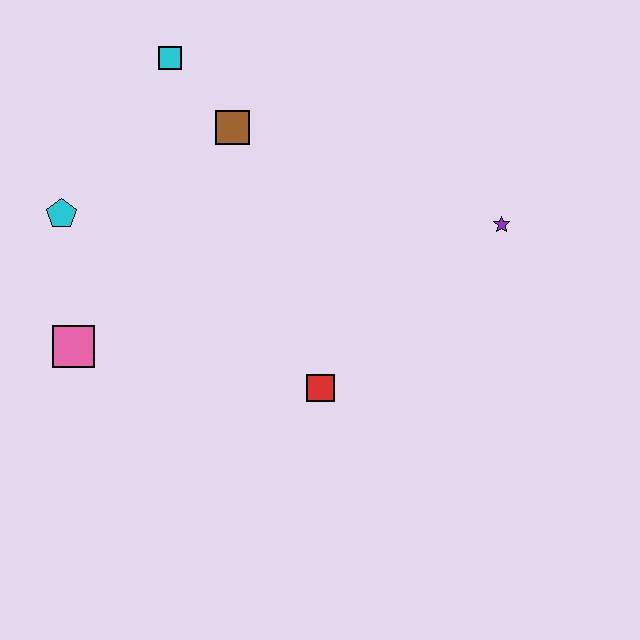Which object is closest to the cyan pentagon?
The pink square is closest to the cyan pentagon.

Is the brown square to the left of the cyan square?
No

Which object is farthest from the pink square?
The purple star is farthest from the pink square.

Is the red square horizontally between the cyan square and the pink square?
No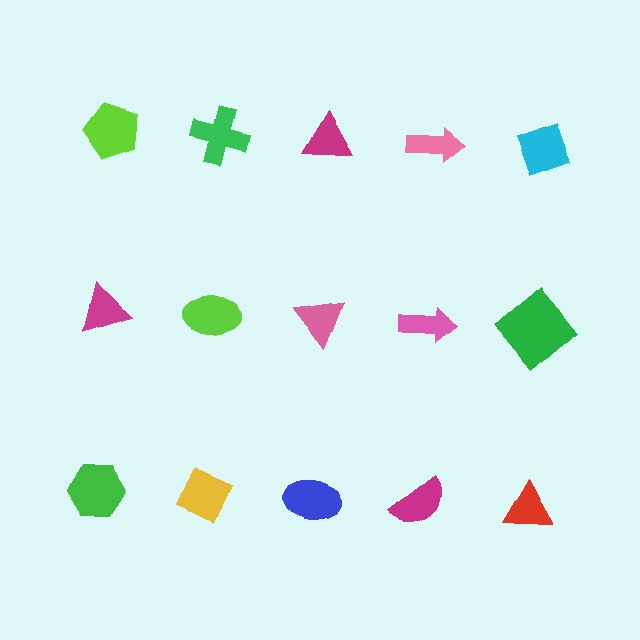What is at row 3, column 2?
A yellow diamond.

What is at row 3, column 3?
A blue ellipse.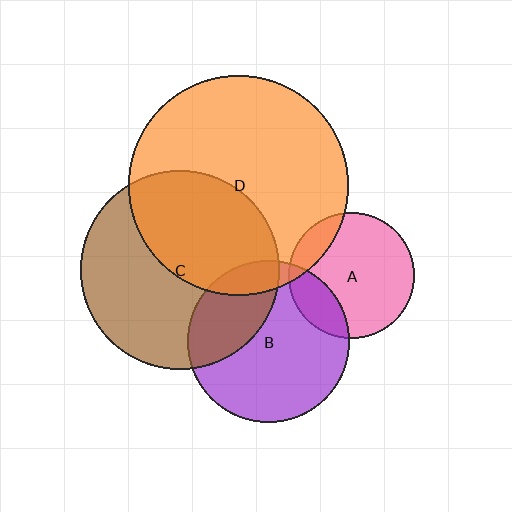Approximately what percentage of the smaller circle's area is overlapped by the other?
Approximately 45%.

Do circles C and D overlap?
Yes.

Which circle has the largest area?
Circle D (orange).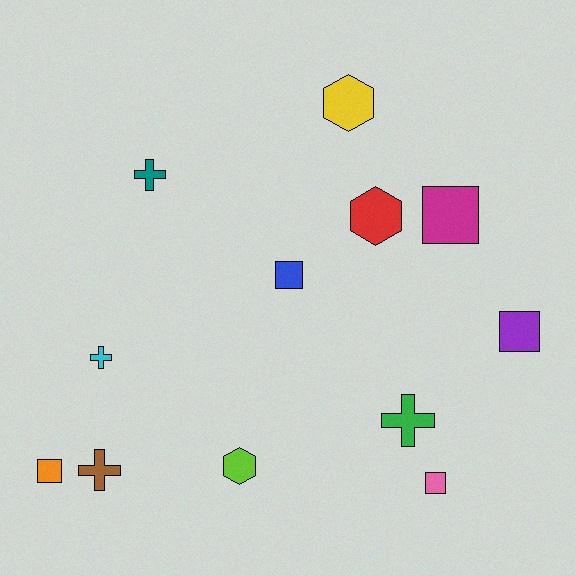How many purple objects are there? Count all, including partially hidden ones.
There is 1 purple object.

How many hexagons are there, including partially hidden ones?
There are 3 hexagons.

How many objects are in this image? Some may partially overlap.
There are 12 objects.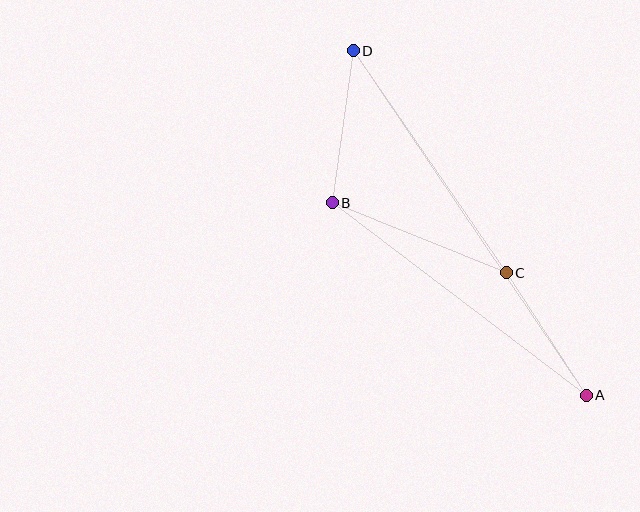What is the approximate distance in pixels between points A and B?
The distance between A and B is approximately 319 pixels.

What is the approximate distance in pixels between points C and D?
The distance between C and D is approximately 270 pixels.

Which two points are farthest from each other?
Points A and D are farthest from each other.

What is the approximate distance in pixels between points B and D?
The distance between B and D is approximately 154 pixels.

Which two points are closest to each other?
Points A and C are closest to each other.